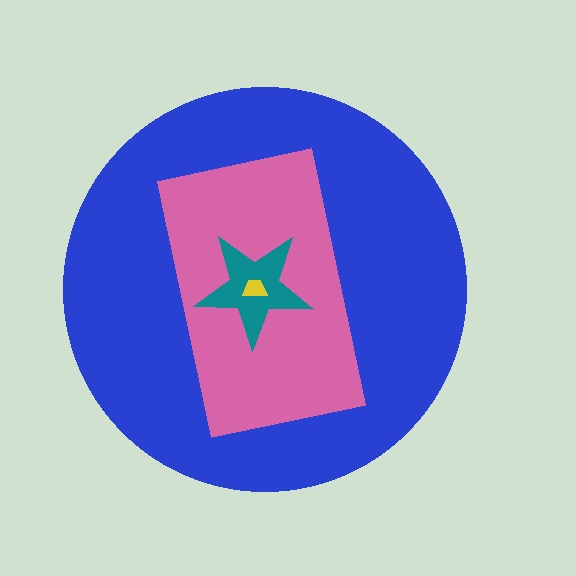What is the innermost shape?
The yellow trapezoid.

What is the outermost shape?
The blue circle.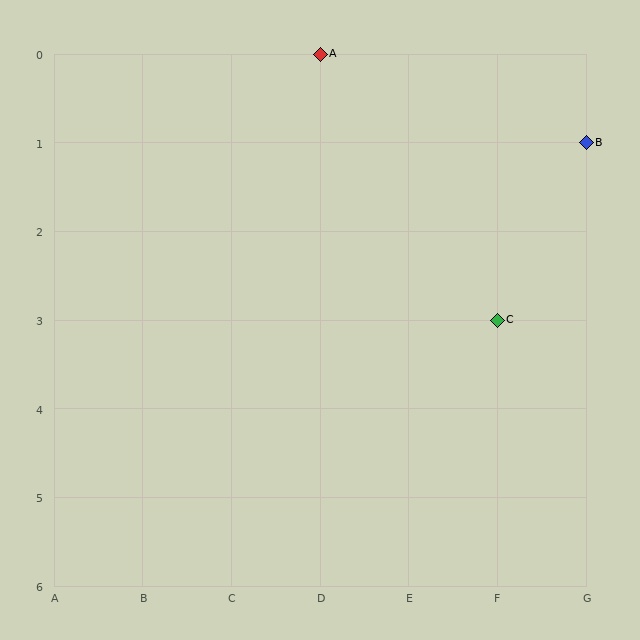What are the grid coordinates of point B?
Point B is at grid coordinates (G, 1).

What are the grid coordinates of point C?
Point C is at grid coordinates (F, 3).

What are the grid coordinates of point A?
Point A is at grid coordinates (D, 0).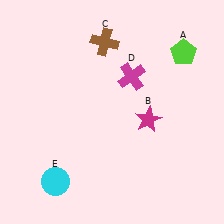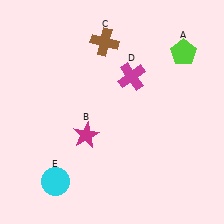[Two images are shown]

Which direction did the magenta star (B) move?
The magenta star (B) moved left.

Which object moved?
The magenta star (B) moved left.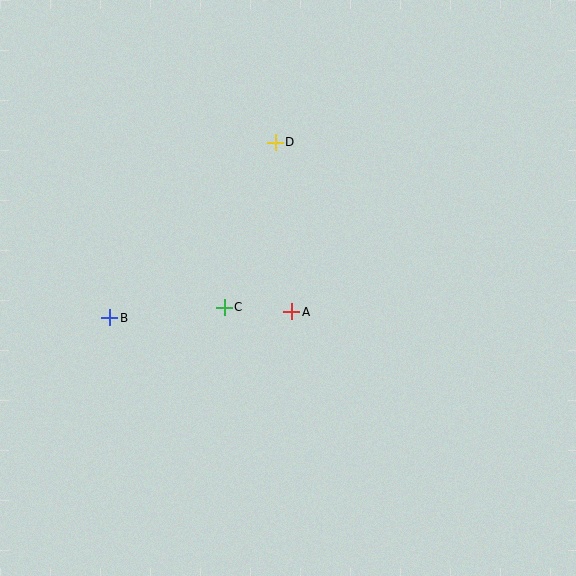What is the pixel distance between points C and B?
The distance between C and B is 115 pixels.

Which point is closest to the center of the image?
Point A at (292, 312) is closest to the center.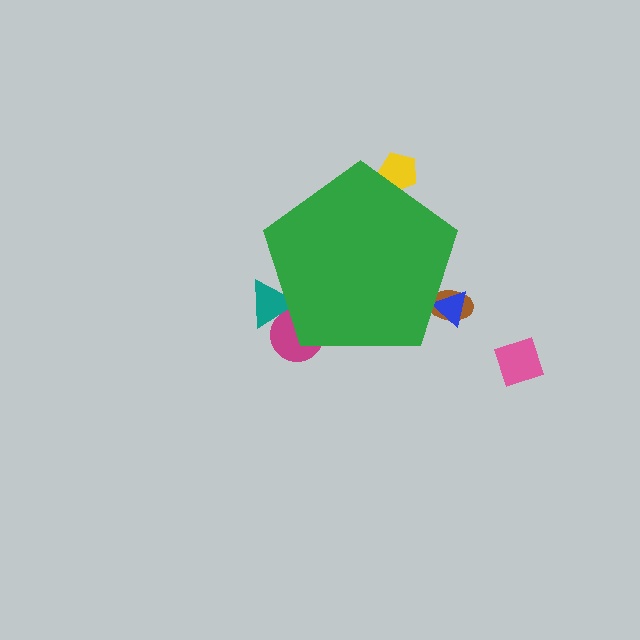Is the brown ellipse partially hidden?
Yes, the brown ellipse is partially hidden behind the green pentagon.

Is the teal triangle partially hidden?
Yes, the teal triangle is partially hidden behind the green pentagon.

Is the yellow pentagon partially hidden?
Yes, the yellow pentagon is partially hidden behind the green pentagon.